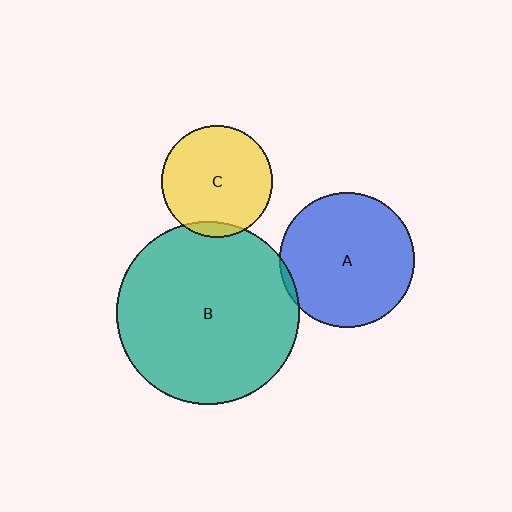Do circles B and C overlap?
Yes.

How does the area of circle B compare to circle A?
Approximately 1.8 times.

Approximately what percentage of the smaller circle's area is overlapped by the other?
Approximately 5%.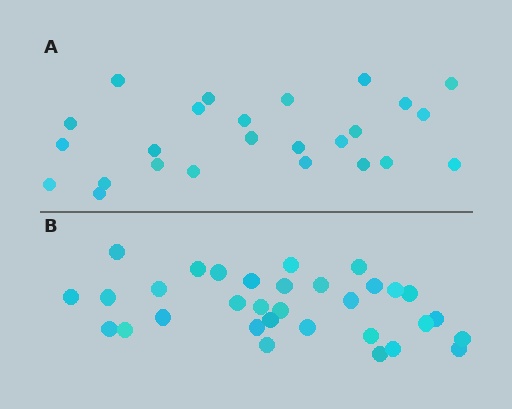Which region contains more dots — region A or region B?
Region B (the bottom region) has more dots.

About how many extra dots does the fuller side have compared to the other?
Region B has roughly 8 or so more dots than region A.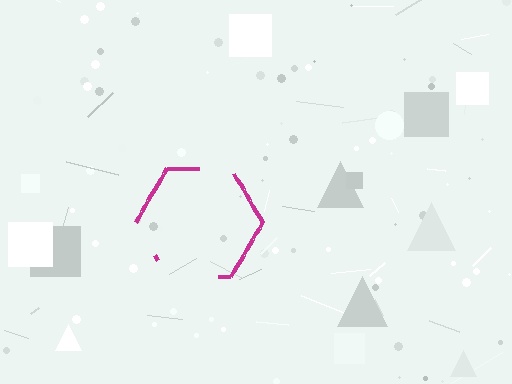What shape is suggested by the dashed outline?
The dashed outline suggests a hexagon.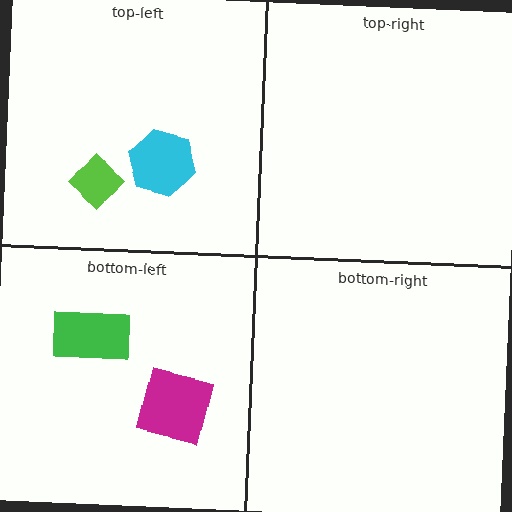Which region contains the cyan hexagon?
The top-left region.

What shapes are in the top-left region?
The cyan hexagon, the lime diamond.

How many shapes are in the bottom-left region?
2.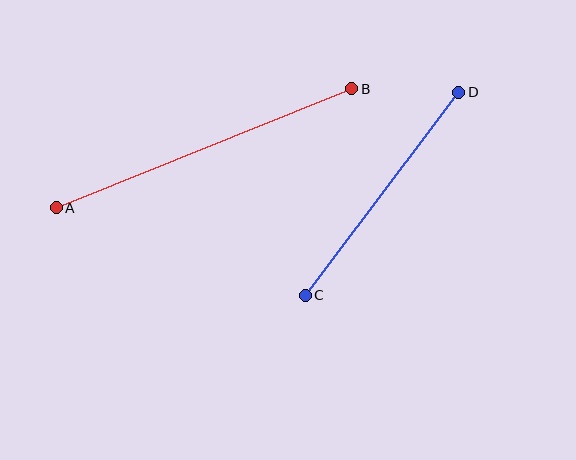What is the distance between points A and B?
The distance is approximately 319 pixels.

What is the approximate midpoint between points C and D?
The midpoint is at approximately (382, 194) pixels.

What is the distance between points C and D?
The distance is approximately 255 pixels.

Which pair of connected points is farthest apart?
Points A and B are farthest apart.